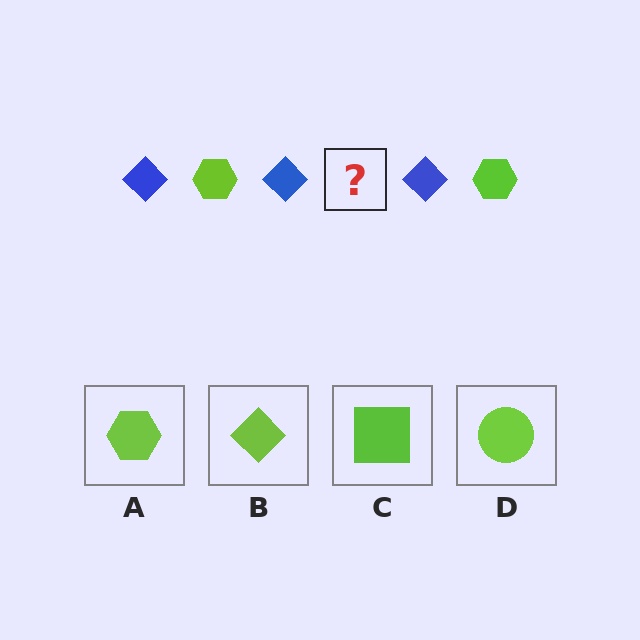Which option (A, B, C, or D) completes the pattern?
A.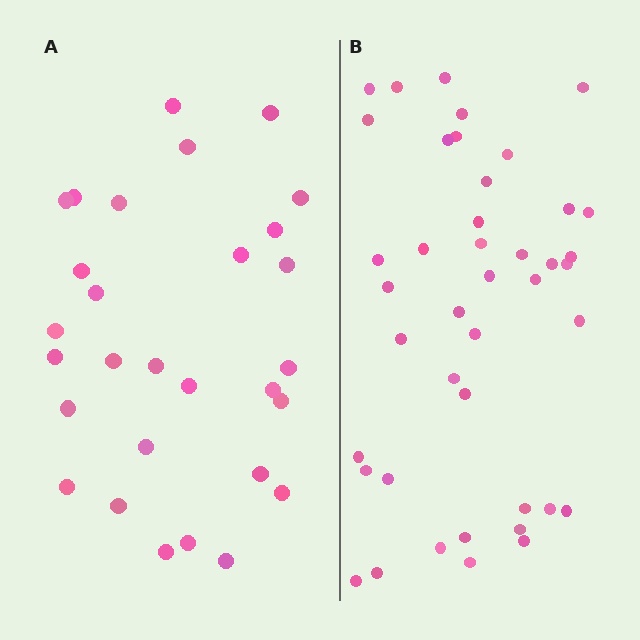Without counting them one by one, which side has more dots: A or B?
Region B (the right region) has more dots.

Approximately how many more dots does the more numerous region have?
Region B has approximately 15 more dots than region A.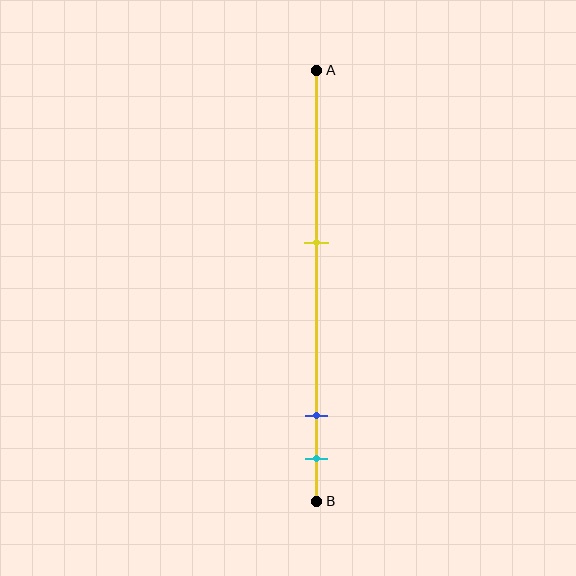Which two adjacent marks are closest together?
The blue and cyan marks are the closest adjacent pair.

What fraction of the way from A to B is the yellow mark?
The yellow mark is approximately 40% (0.4) of the way from A to B.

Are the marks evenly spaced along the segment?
No, the marks are not evenly spaced.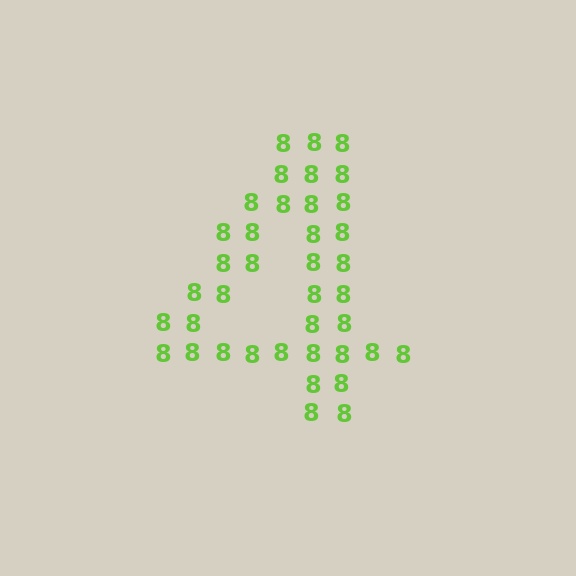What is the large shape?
The large shape is the digit 4.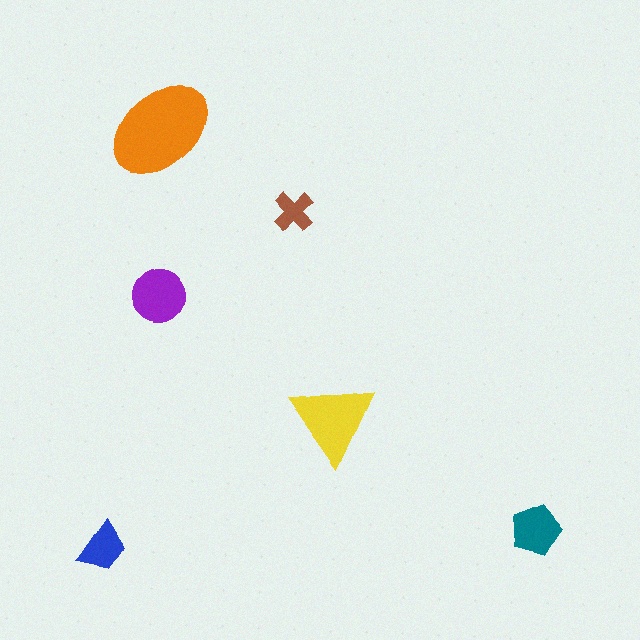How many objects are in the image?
There are 6 objects in the image.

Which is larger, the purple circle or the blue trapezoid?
The purple circle.